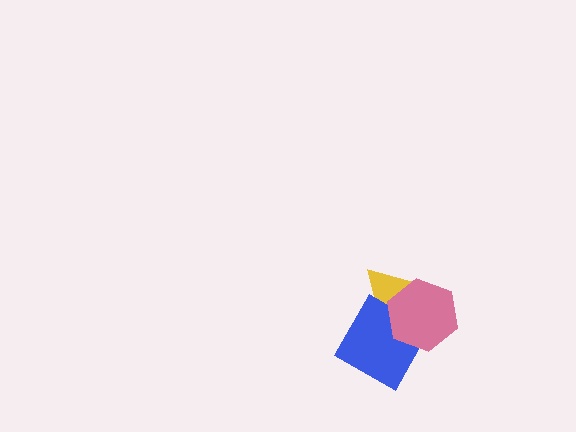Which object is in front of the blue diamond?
The pink hexagon is in front of the blue diamond.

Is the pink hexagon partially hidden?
No, no other shape covers it.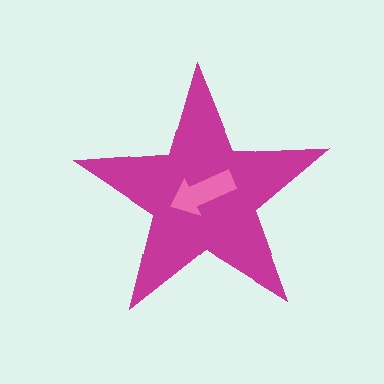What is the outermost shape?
The magenta star.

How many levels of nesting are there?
2.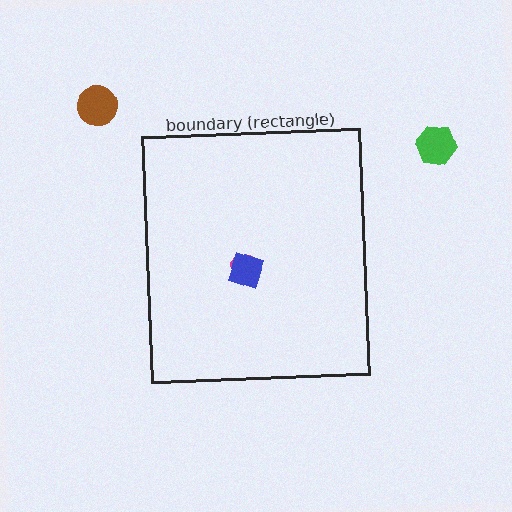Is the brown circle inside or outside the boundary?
Outside.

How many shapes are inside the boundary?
2 inside, 2 outside.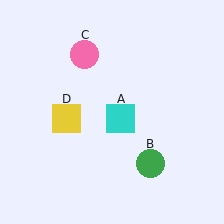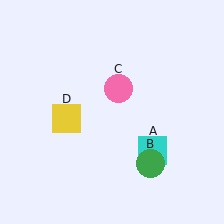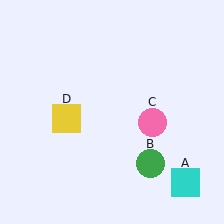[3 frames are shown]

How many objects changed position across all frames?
2 objects changed position: cyan square (object A), pink circle (object C).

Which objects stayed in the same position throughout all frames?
Green circle (object B) and yellow square (object D) remained stationary.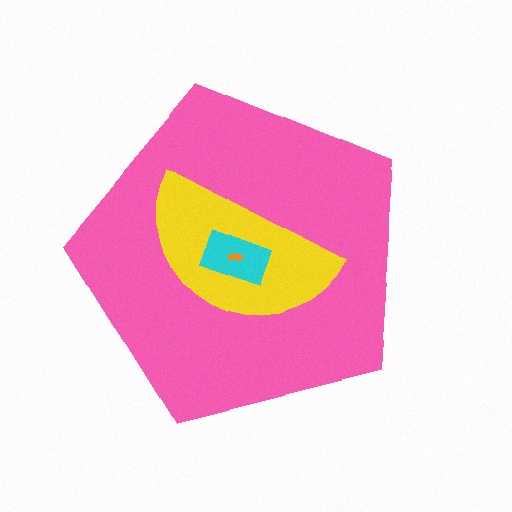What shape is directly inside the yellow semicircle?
The cyan rectangle.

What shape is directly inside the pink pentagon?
The yellow semicircle.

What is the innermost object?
The orange arrow.